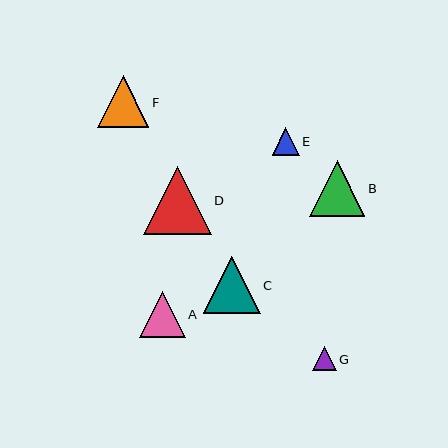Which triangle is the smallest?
Triangle G is the smallest with a size of approximately 24 pixels.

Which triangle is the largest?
Triangle D is the largest with a size of approximately 68 pixels.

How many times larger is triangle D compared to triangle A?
Triangle D is approximately 1.5 times the size of triangle A.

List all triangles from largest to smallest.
From largest to smallest: D, C, B, F, A, E, G.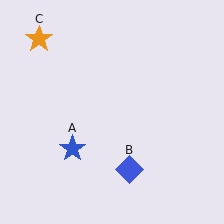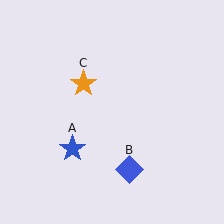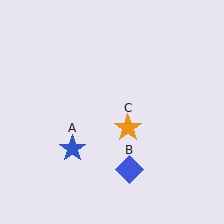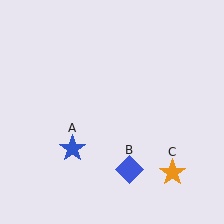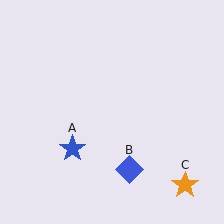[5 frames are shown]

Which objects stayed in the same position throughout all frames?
Blue star (object A) and blue diamond (object B) remained stationary.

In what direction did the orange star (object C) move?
The orange star (object C) moved down and to the right.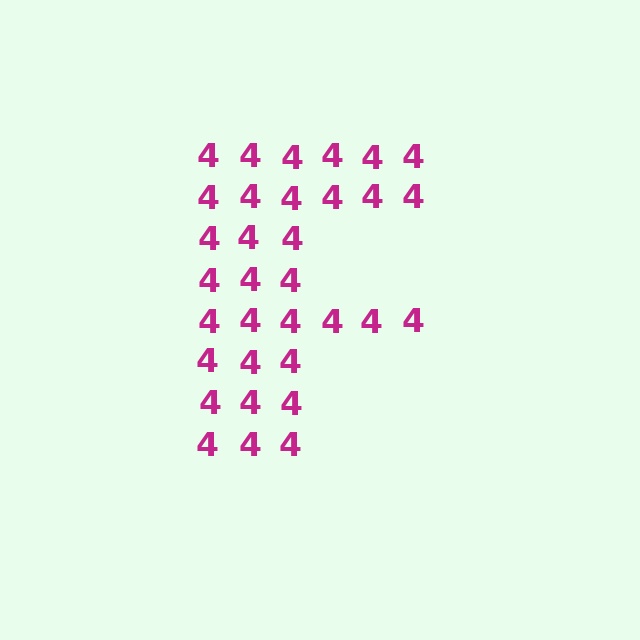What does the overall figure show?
The overall figure shows the letter F.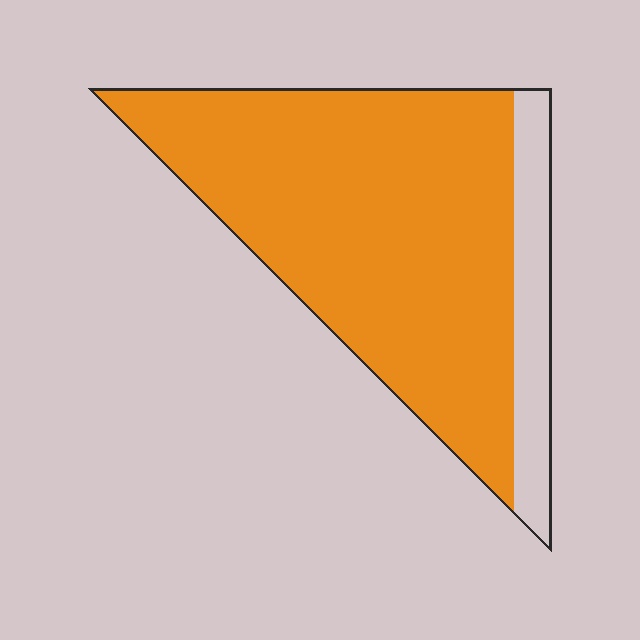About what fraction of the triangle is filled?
About five sixths (5/6).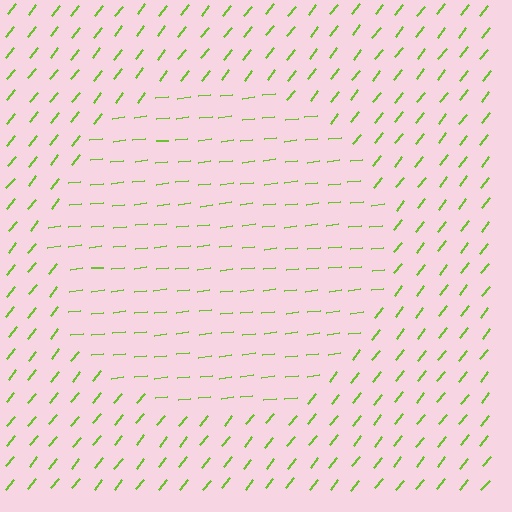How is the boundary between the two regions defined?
The boundary is defined purely by a change in line orientation (approximately 45 degrees difference). All lines are the same color and thickness.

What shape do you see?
I see a circle.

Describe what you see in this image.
The image is filled with small lime line segments. A circle region in the image has lines oriented differently from the surrounding lines, creating a visible texture boundary.